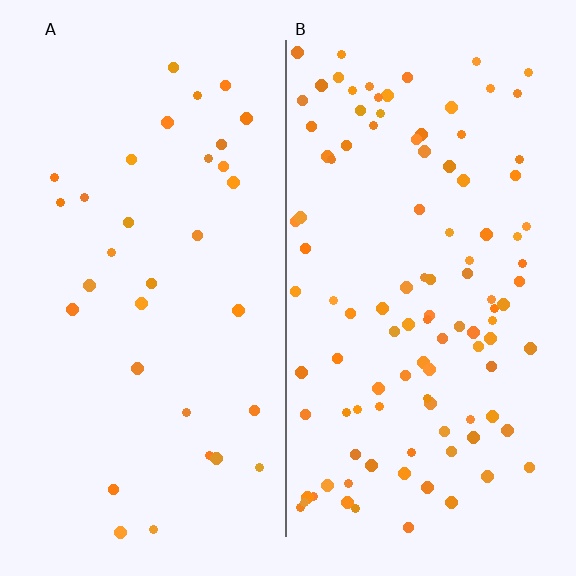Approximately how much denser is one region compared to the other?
Approximately 3.2× — region B over region A.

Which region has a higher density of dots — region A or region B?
B (the right).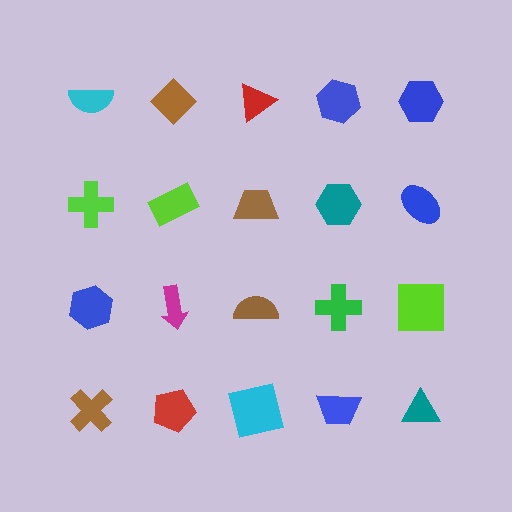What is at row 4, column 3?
A cyan square.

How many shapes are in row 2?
5 shapes.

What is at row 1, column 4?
A blue hexagon.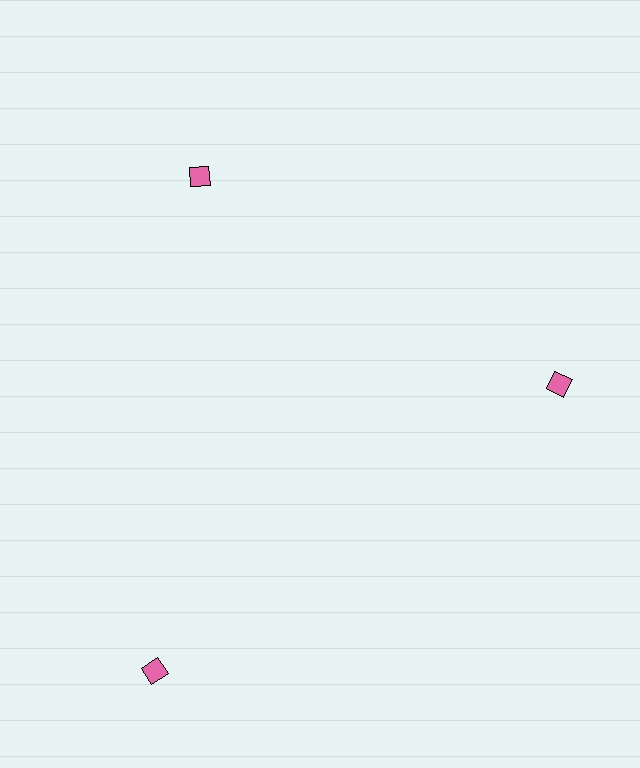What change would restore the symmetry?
The symmetry would be restored by moving it inward, back onto the ring so that all 3 diamonds sit at equal angles and equal distance from the center.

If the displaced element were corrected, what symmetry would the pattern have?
It would have 3-fold rotational symmetry — the pattern would map onto itself every 120 degrees.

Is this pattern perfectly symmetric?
No. The 3 pink diamonds are arranged in a ring, but one element near the 7 o'clock position is pushed outward from the center, breaking the 3-fold rotational symmetry.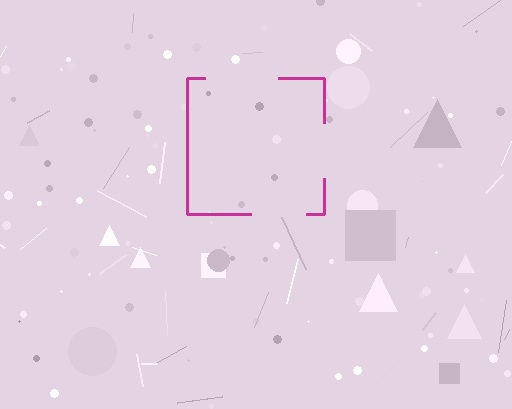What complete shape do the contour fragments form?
The contour fragments form a square.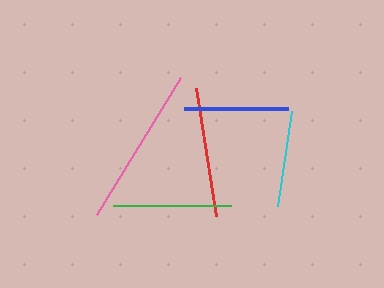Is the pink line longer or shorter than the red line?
The pink line is longer than the red line.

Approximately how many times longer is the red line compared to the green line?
The red line is approximately 1.1 times the length of the green line.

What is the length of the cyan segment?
The cyan segment is approximately 96 pixels long.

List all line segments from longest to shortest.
From longest to shortest: pink, red, green, blue, cyan.